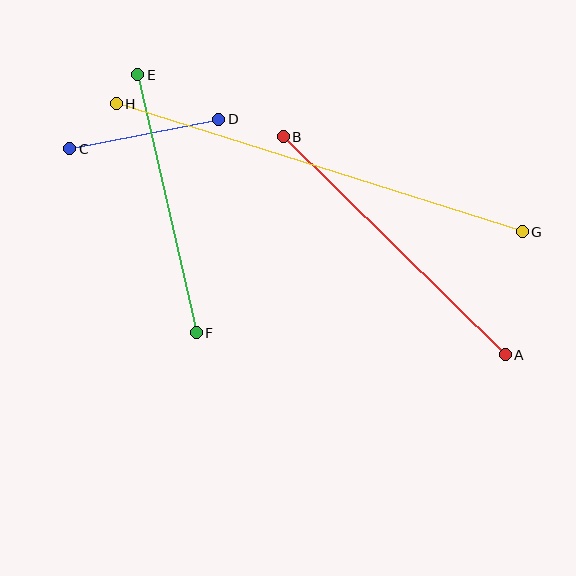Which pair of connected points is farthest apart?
Points G and H are farthest apart.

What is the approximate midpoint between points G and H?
The midpoint is at approximately (319, 168) pixels.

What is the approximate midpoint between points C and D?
The midpoint is at approximately (144, 134) pixels.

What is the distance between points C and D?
The distance is approximately 152 pixels.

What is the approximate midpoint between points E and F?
The midpoint is at approximately (167, 204) pixels.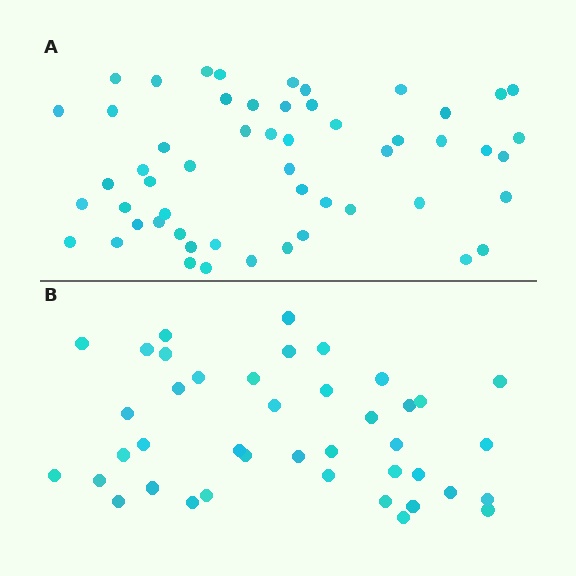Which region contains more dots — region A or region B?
Region A (the top region) has more dots.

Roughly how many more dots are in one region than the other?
Region A has approximately 15 more dots than region B.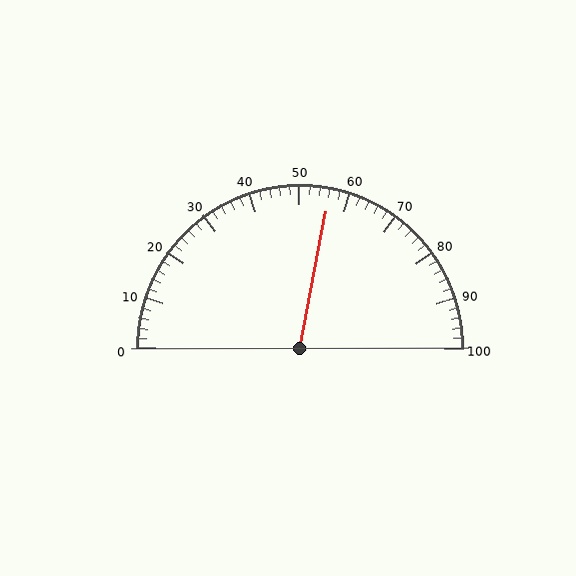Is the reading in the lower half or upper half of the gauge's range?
The reading is in the upper half of the range (0 to 100).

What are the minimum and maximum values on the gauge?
The gauge ranges from 0 to 100.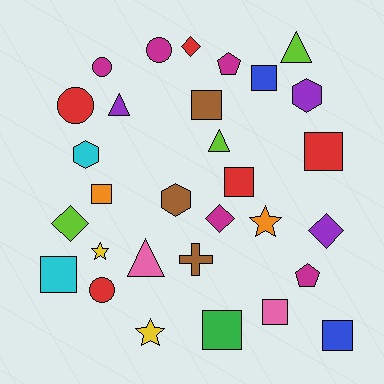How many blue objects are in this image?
There are 2 blue objects.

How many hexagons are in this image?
There are 3 hexagons.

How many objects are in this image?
There are 30 objects.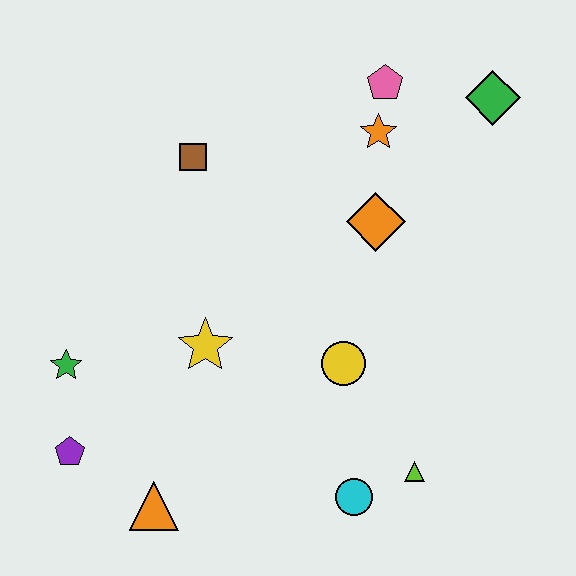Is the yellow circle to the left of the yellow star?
No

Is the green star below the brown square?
Yes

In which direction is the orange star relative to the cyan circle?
The orange star is above the cyan circle.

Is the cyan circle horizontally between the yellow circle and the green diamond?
Yes